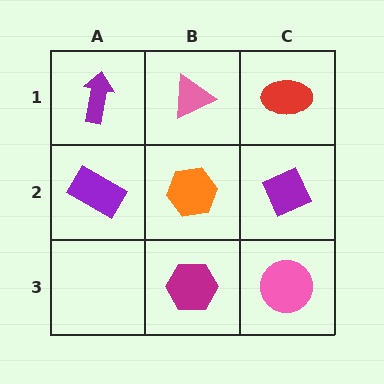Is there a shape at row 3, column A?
No, that cell is empty.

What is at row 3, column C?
A pink circle.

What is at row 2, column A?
A purple rectangle.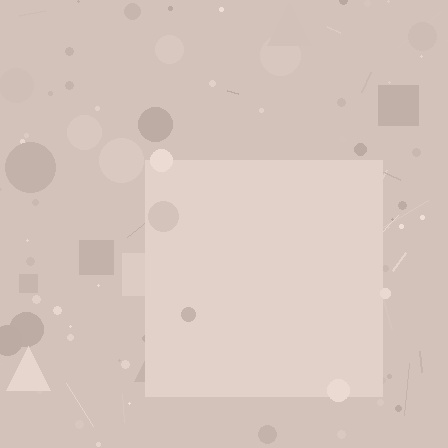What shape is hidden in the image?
A square is hidden in the image.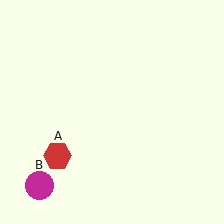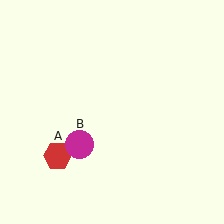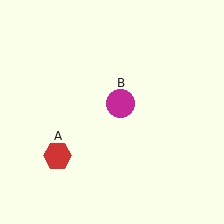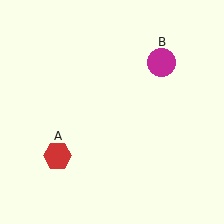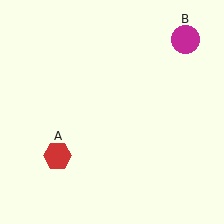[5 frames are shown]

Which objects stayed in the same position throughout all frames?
Red hexagon (object A) remained stationary.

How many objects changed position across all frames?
1 object changed position: magenta circle (object B).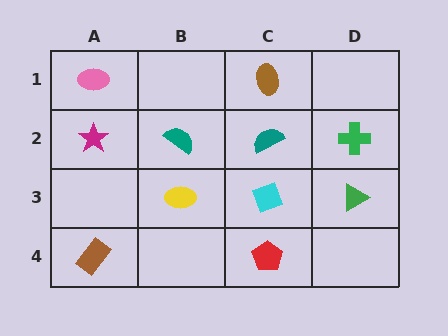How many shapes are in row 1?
2 shapes.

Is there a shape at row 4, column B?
No, that cell is empty.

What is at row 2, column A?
A magenta star.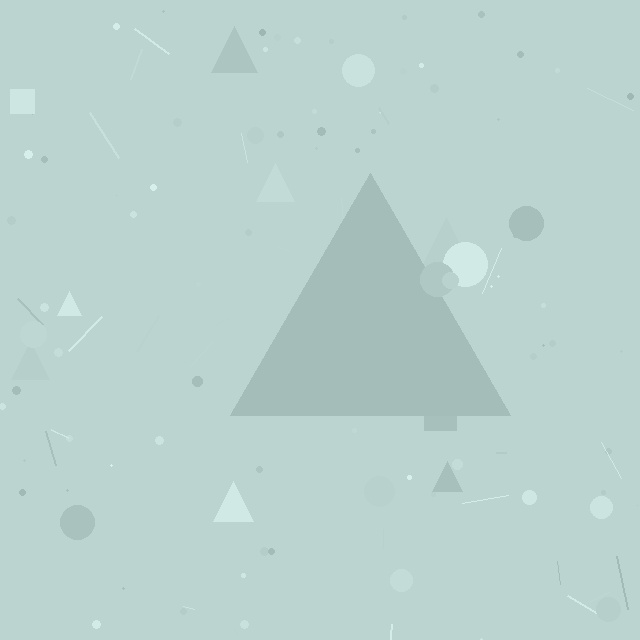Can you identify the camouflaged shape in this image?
The camouflaged shape is a triangle.